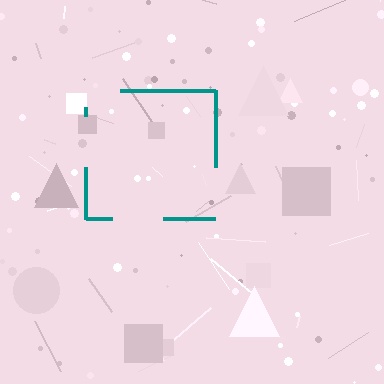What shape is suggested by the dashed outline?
The dashed outline suggests a square.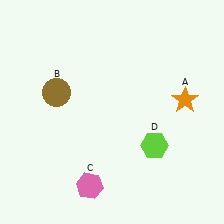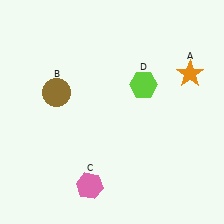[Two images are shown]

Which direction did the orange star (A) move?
The orange star (A) moved up.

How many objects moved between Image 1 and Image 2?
2 objects moved between the two images.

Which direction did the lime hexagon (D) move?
The lime hexagon (D) moved up.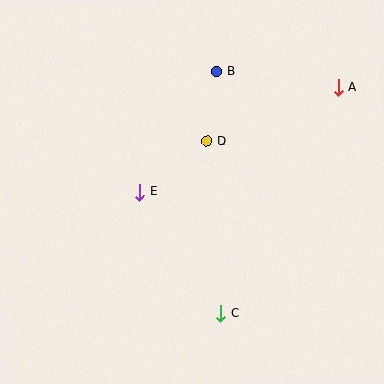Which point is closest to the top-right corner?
Point A is closest to the top-right corner.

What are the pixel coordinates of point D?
Point D is at (207, 141).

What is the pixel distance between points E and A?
The distance between E and A is 224 pixels.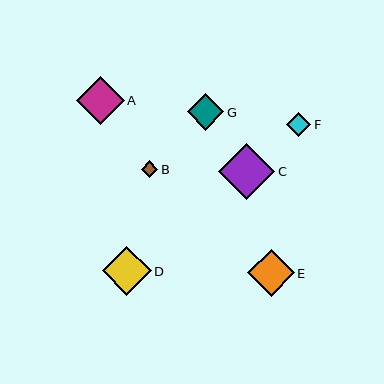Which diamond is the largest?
Diamond C is the largest with a size of approximately 56 pixels.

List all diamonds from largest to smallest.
From largest to smallest: C, D, A, E, G, F, B.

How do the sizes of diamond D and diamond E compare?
Diamond D and diamond E are approximately the same size.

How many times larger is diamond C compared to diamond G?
Diamond C is approximately 1.5 times the size of diamond G.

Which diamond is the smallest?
Diamond B is the smallest with a size of approximately 16 pixels.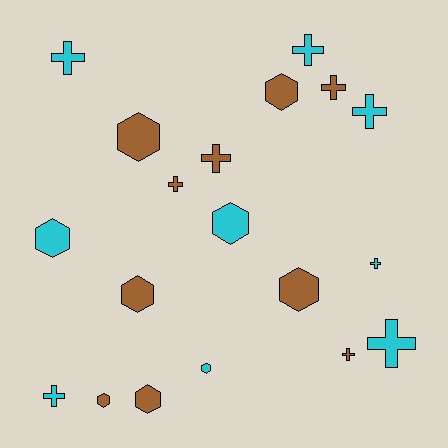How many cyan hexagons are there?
There are 3 cyan hexagons.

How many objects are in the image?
There are 19 objects.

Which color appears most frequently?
Brown, with 10 objects.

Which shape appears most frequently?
Cross, with 10 objects.